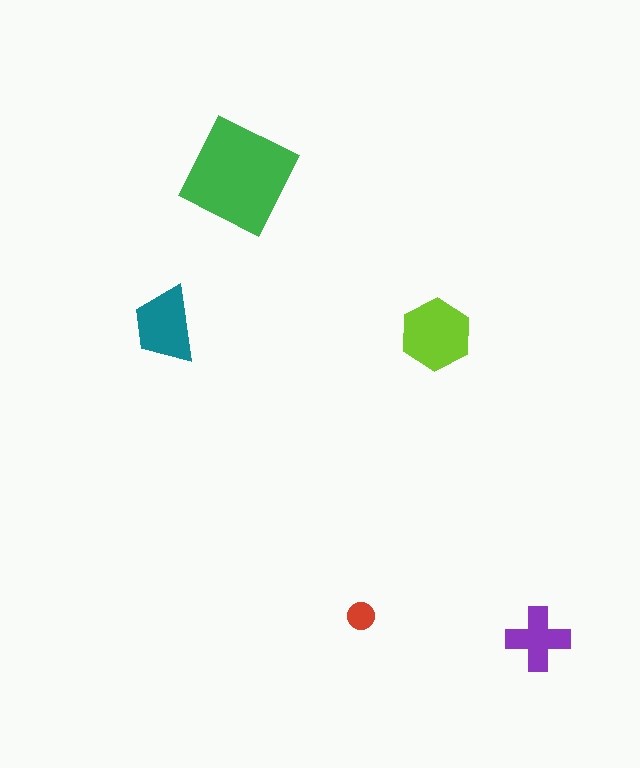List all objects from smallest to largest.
The red circle, the purple cross, the teal trapezoid, the lime hexagon, the green square.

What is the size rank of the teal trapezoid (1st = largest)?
3rd.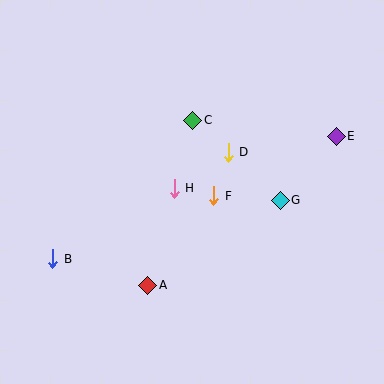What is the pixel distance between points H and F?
The distance between H and F is 40 pixels.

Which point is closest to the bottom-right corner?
Point G is closest to the bottom-right corner.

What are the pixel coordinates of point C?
Point C is at (193, 120).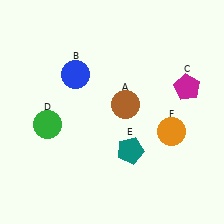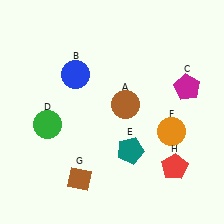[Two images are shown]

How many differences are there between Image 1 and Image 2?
There are 2 differences between the two images.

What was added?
A brown diamond (G), a red pentagon (H) were added in Image 2.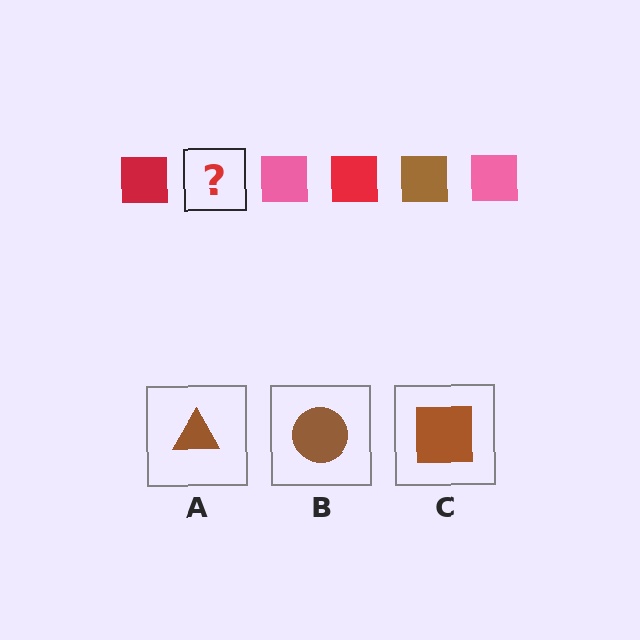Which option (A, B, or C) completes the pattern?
C.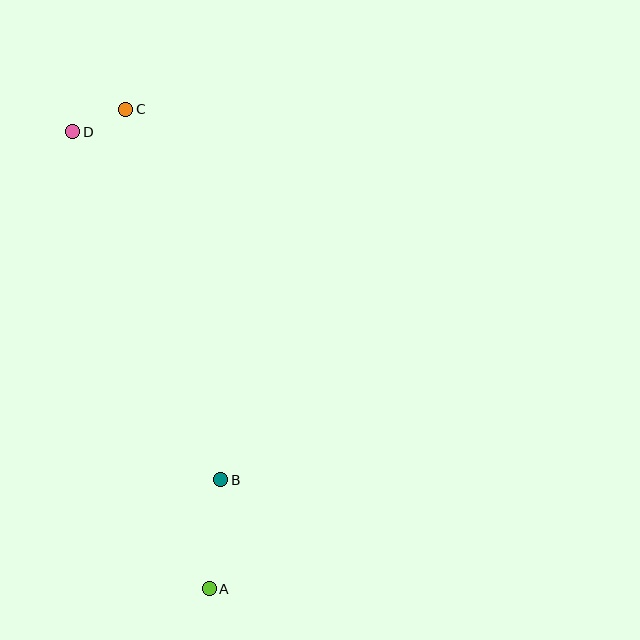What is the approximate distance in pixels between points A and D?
The distance between A and D is approximately 477 pixels.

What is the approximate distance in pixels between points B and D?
The distance between B and D is approximately 378 pixels.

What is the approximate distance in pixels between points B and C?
The distance between B and C is approximately 382 pixels.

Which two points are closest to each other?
Points C and D are closest to each other.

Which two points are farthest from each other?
Points A and C are farthest from each other.